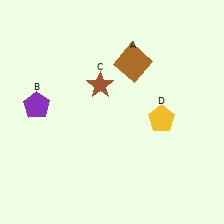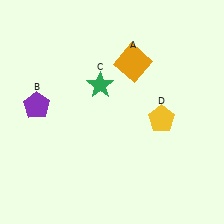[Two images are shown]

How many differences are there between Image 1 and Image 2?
There are 2 differences between the two images.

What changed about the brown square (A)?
In Image 1, A is brown. In Image 2, it changed to orange.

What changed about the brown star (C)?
In Image 1, C is brown. In Image 2, it changed to green.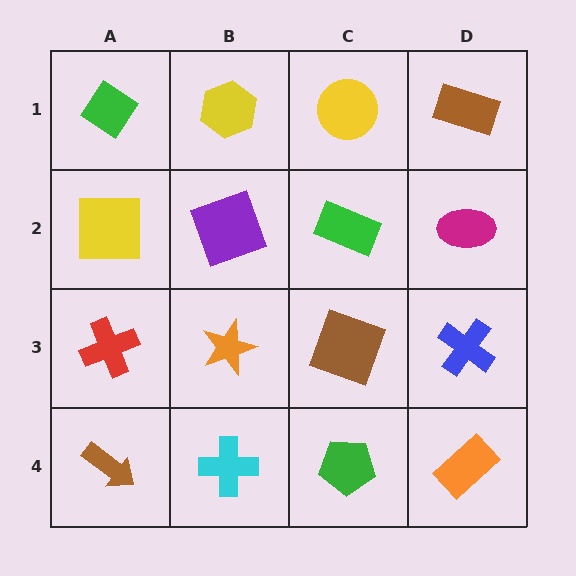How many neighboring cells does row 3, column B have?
4.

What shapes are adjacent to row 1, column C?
A green rectangle (row 2, column C), a yellow hexagon (row 1, column B), a brown rectangle (row 1, column D).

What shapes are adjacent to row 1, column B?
A purple square (row 2, column B), a green diamond (row 1, column A), a yellow circle (row 1, column C).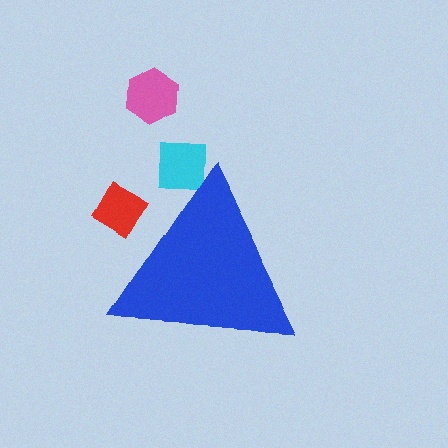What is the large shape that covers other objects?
A blue triangle.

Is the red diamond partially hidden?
Yes, the red diamond is partially hidden behind the blue triangle.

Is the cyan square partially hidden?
Yes, the cyan square is partially hidden behind the blue triangle.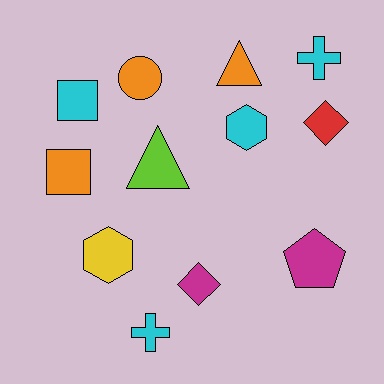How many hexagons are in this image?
There are 2 hexagons.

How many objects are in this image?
There are 12 objects.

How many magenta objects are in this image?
There are 2 magenta objects.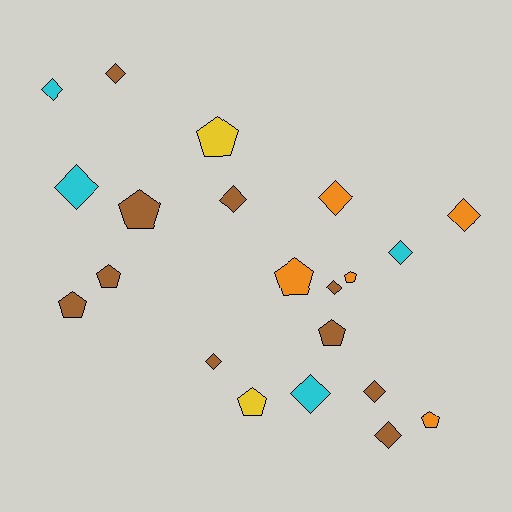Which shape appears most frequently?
Diamond, with 12 objects.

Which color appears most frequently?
Brown, with 10 objects.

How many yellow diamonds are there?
There are no yellow diamonds.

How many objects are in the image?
There are 21 objects.